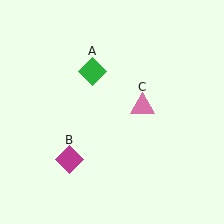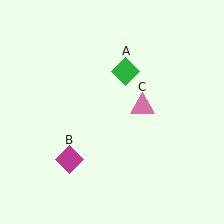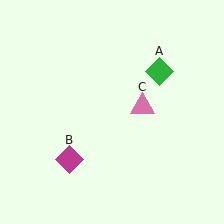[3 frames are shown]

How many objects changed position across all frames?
1 object changed position: green diamond (object A).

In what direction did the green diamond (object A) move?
The green diamond (object A) moved right.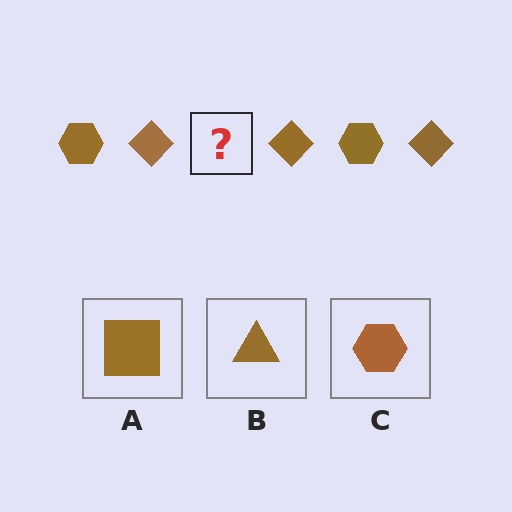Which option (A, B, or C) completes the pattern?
C.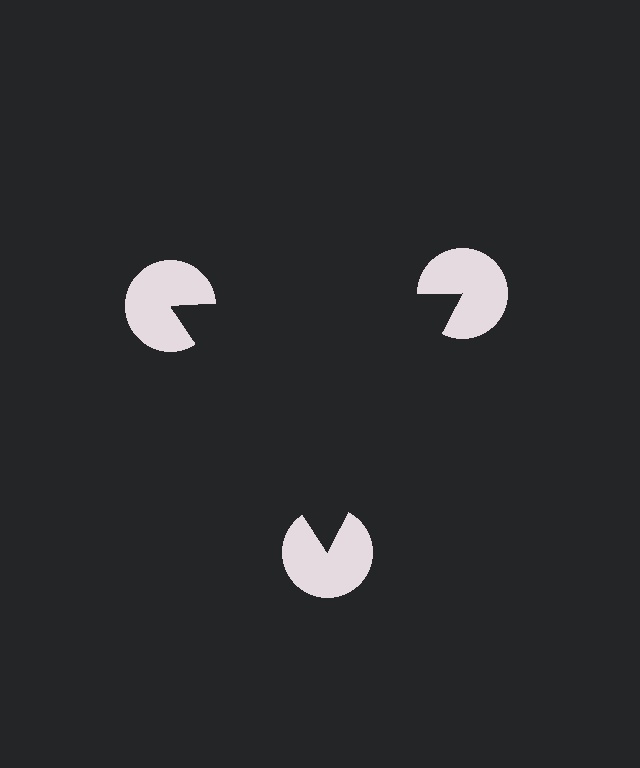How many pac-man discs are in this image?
There are 3 — one at each vertex of the illusory triangle.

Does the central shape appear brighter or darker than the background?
It typically appears slightly darker than the background, even though no actual brightness change is drawn.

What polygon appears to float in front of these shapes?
An illusory triangle — its edges are inferred from the aligned wedge cuts in the pac-man discs, not physically drawn.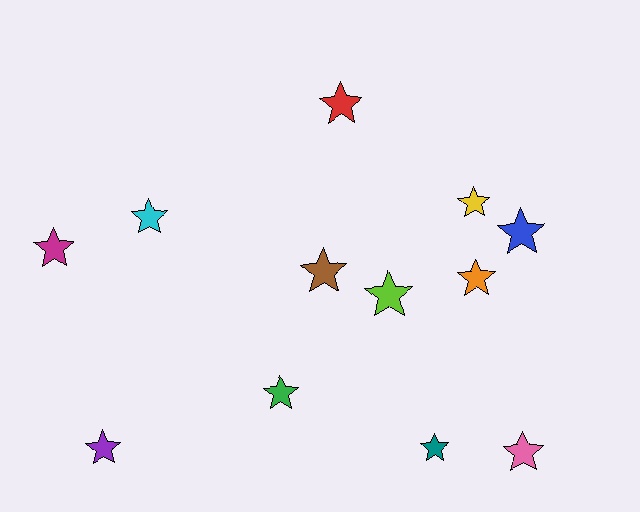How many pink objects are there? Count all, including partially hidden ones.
There is 1 pink object.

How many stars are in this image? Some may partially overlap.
There are 12 stars.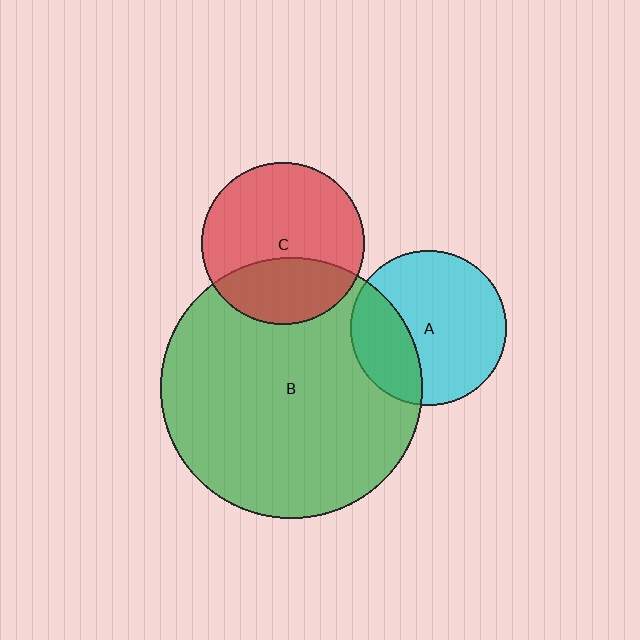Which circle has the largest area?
Circle B (green).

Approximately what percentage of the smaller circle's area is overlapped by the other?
Approximately 30%.